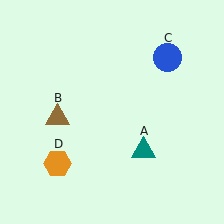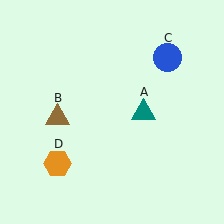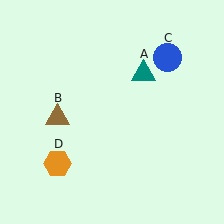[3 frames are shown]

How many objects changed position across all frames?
1 object changed position: teal triangle (object A).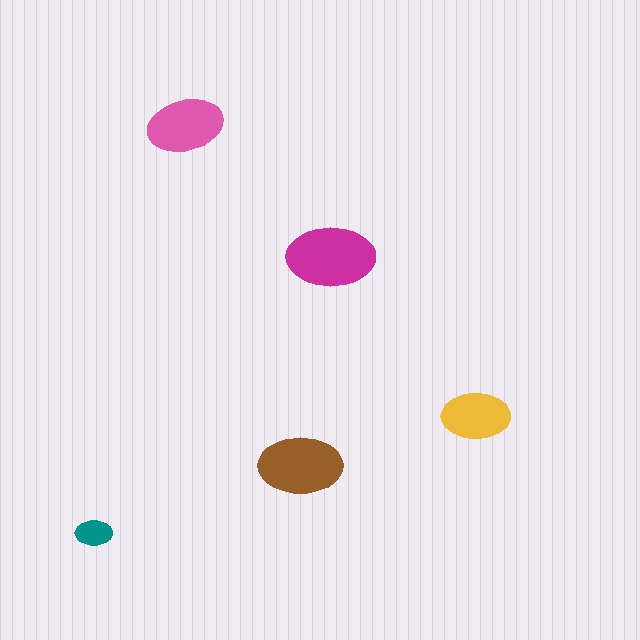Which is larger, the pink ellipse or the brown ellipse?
The brown one.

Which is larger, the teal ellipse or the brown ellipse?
The brown one.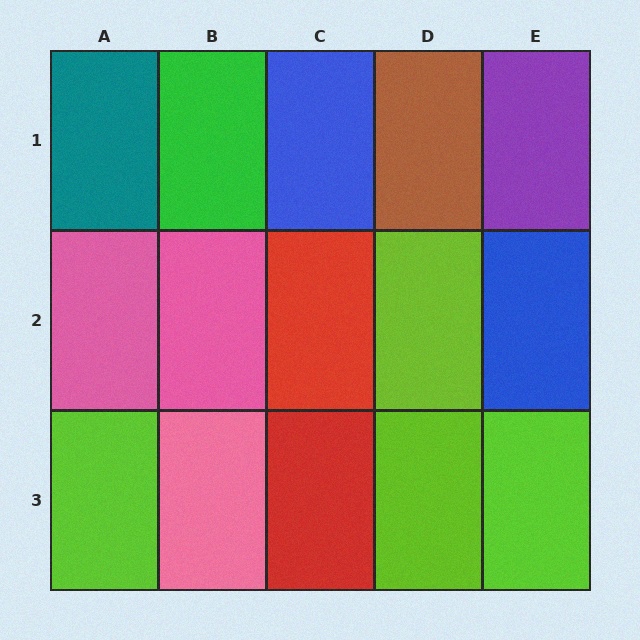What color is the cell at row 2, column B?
Pink.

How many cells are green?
1 cell is green.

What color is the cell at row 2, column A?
Pink.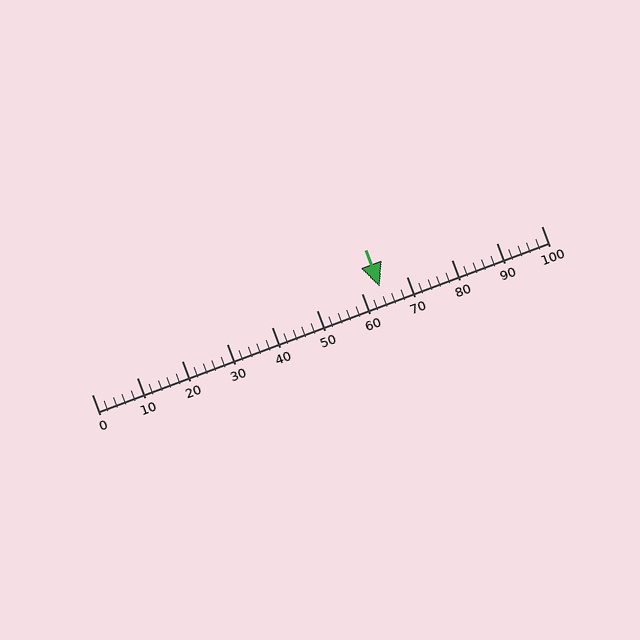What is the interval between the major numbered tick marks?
The major tick marks are spaced 10 units apart.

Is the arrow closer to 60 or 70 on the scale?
The arrow is closer to 60.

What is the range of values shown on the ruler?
The ruler shows values from 0 to 100.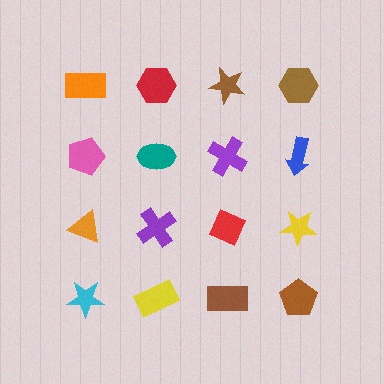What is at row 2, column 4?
A blue arrow.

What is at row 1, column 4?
A brown hexagon.